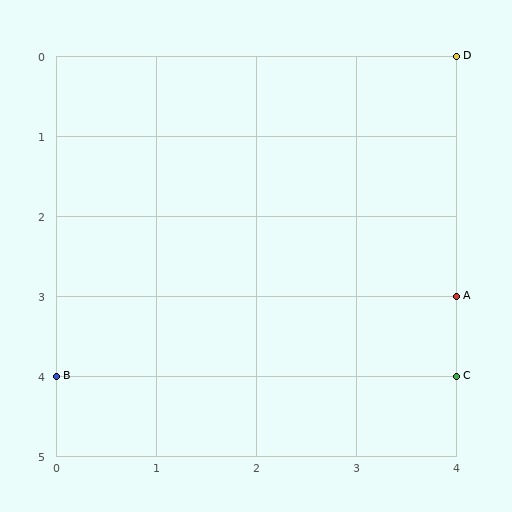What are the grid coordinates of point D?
Point D is at grid coordinates (4, 0).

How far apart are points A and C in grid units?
Points A and C are 1 row apart.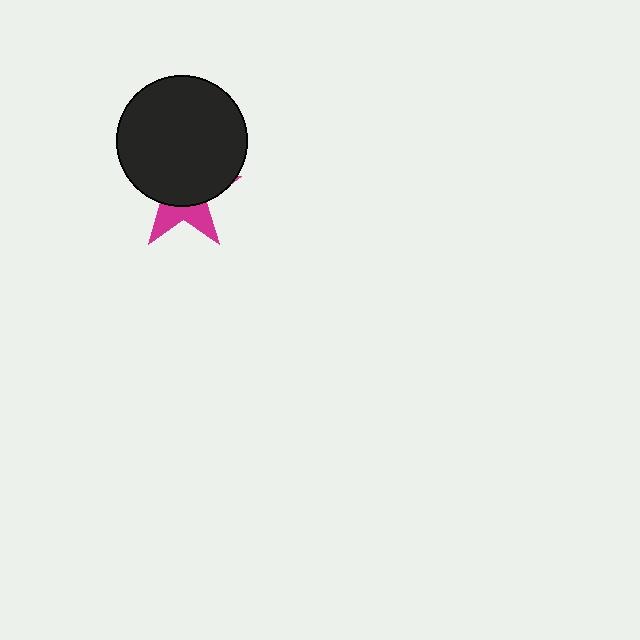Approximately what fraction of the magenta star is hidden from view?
Roughly 66% of the magenta star is hidden behind the black circle.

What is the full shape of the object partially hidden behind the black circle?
The partially hidden object is a magenta star.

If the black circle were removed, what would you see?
You would see the complete magenta star.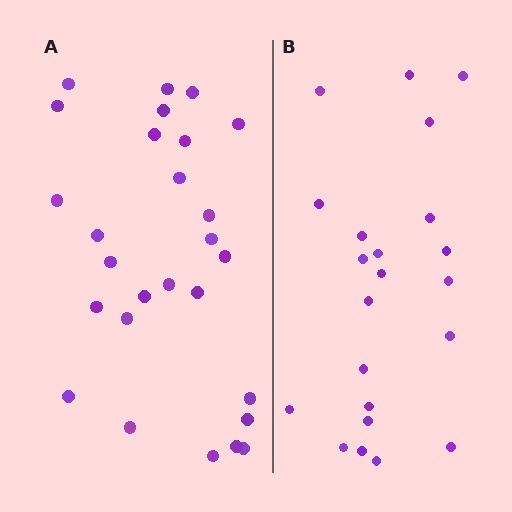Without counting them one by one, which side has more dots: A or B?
Region A (the left region) has more dots.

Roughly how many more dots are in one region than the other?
Region A has about 5 more dots than region B.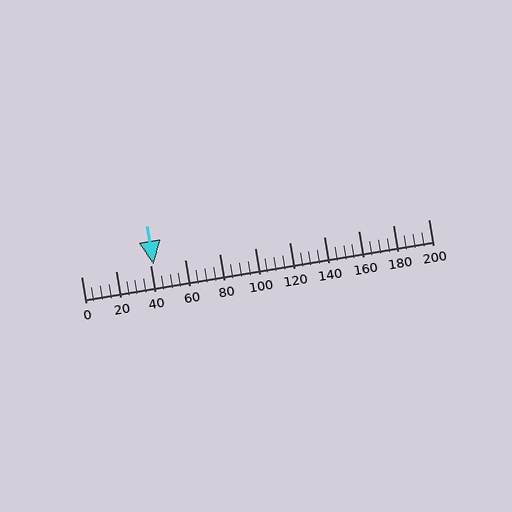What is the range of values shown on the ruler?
The ruler shows values from 0 to 200.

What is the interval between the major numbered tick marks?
The major tick marks are spaced 20 units apart.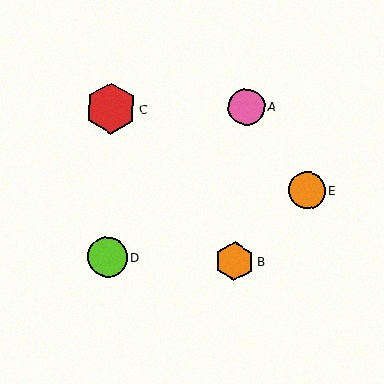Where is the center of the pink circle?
The center of the pink circle is at (246, 107).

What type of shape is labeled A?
Shape A is a pink circle.